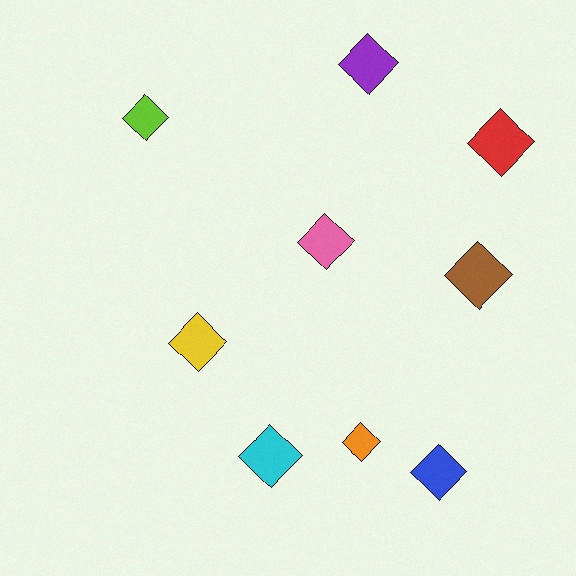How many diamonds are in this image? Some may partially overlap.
There are 9 diamonds.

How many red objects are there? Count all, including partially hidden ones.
There is 1 red object.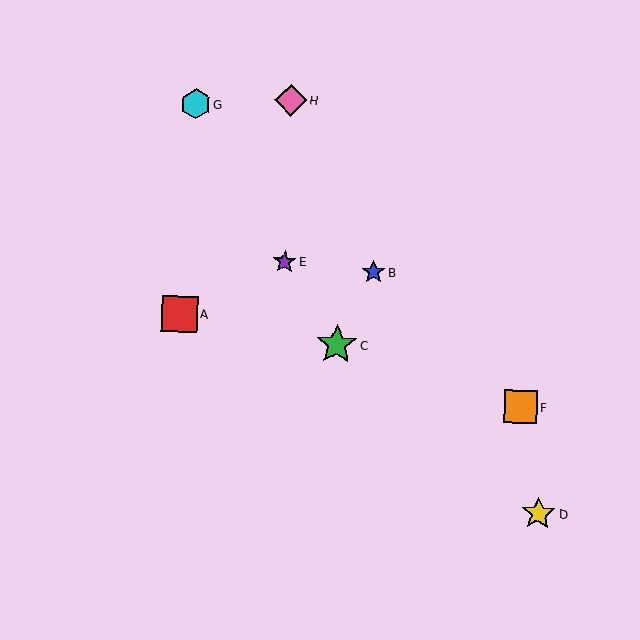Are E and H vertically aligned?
Yes, both are at x≈285.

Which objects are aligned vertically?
Objects E, H are aligned vertically.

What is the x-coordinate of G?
Object G is at x≈195.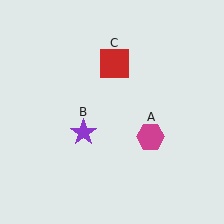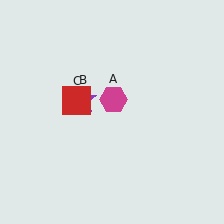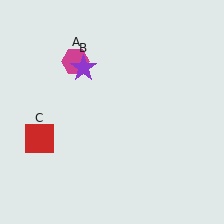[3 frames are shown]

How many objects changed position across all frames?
3 objects changed position: magenta hexagon (object A), purple star (object B), red square (object C).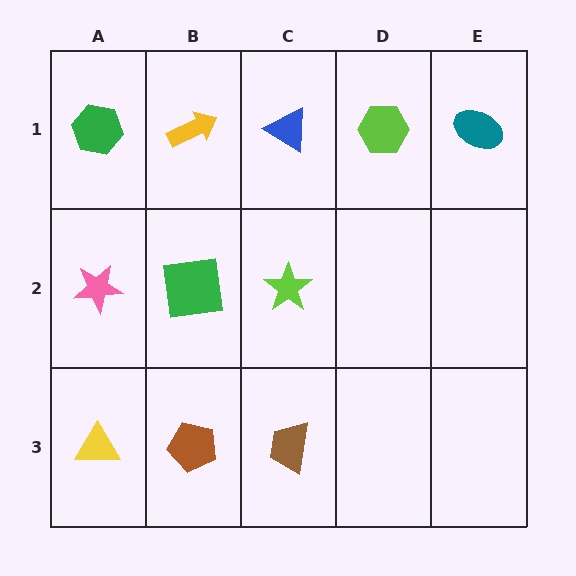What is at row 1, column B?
A yellow arrow.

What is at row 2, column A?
A pink star.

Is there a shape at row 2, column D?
No, that cell is empty.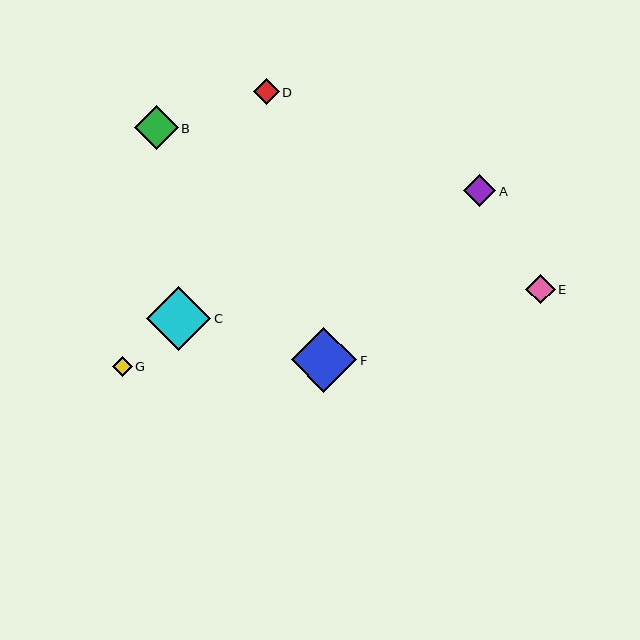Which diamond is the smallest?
Diamond G is the smallest with a size of approximately 20 pixels.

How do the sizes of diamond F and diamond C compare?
Diamond F and diamond C are approximately the same size.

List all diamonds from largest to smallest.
From largest to smallest: F, C, B, A, E, D, G.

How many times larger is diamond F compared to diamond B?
Diamond F is approximately 1.5 times the size of diamond B.